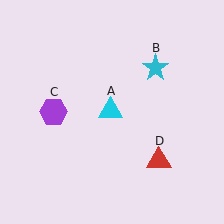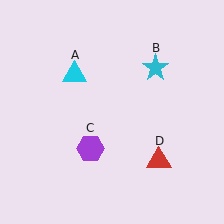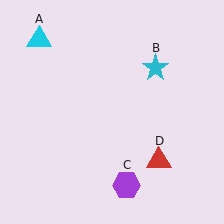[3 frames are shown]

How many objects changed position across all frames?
2 objects changed position: cyan triangle (object A), purple hexagon (object C).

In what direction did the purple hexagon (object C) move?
The purple hexagon (object C) moved down and to the right.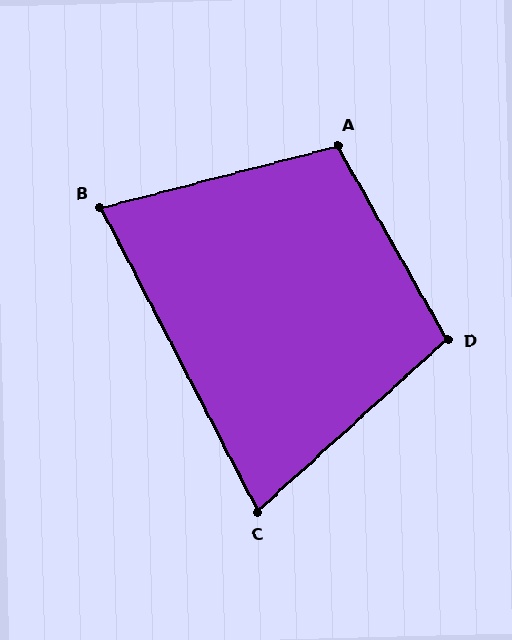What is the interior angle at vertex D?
Approximately 103 degrees (obtuse).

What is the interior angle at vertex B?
Approximately 77 degrees (acute).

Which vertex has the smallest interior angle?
C, at approximately 75 degrees.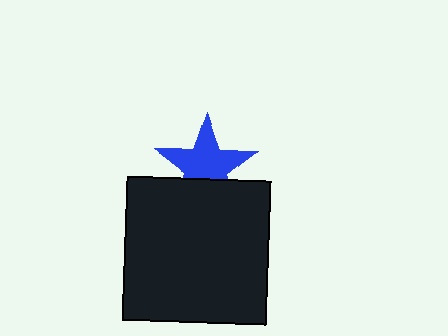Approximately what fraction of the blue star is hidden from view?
Roughly 30% of the blue star is hidden behind the black square.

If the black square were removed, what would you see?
You would see the complete blue star.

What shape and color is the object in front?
The object in front is a black square.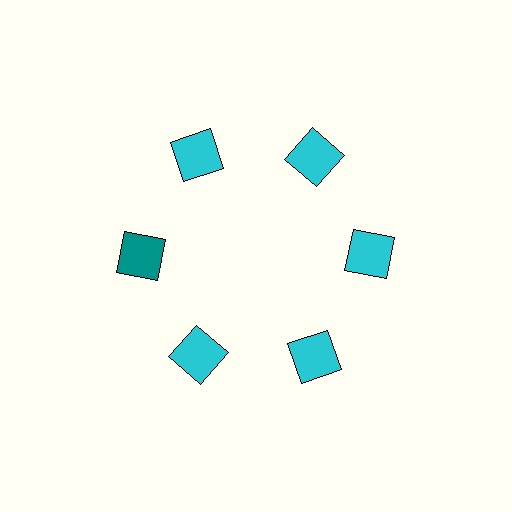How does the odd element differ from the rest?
It has a different color: teal instead of cyan.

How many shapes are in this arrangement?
There are 6 shapes arranged in a ring pattern.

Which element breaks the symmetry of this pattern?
The teal square at roughly the 9 o'clock position breaks the symmetry. All other shapes are cyan squares.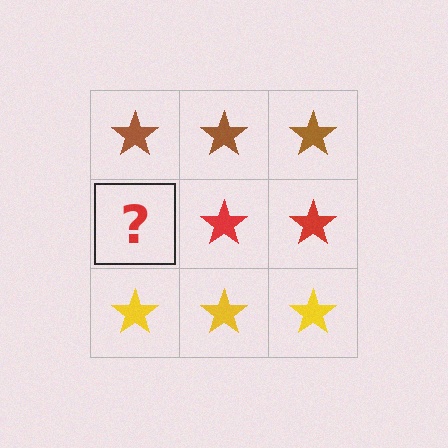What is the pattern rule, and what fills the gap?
The rule is that each row has a consistent color. The gap should be filled with a red star.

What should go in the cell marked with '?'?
The missing cell should contain a red star.